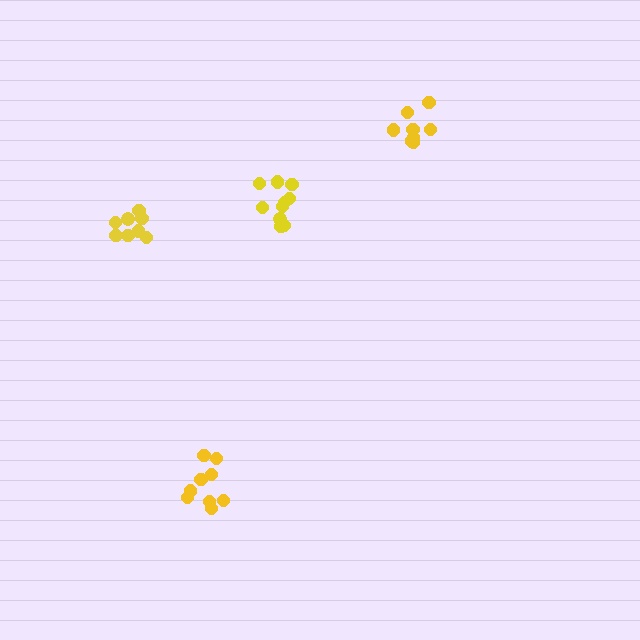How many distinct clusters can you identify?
There are 4 distinct clusters.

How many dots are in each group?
Group 1: 8 dots, Group 2: 9 dots, Group 3: 10 dots, Group 4: 8 dots (35 total).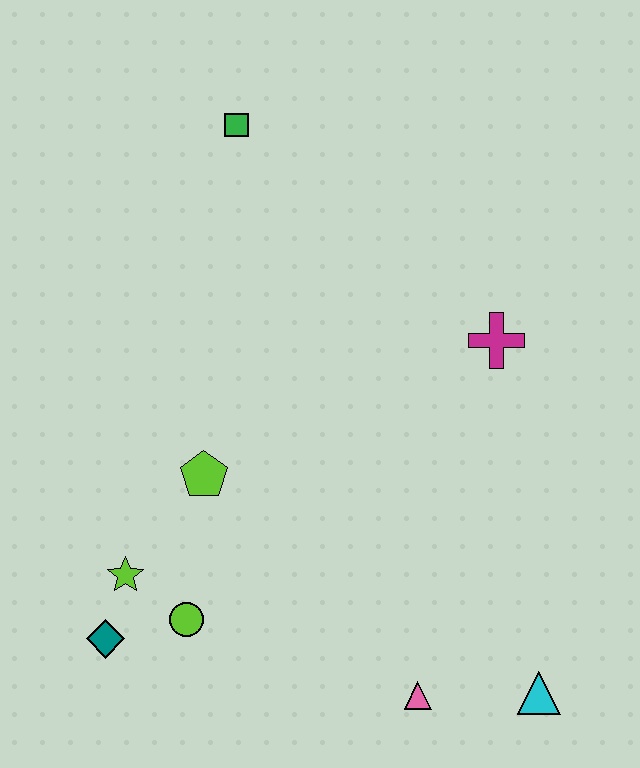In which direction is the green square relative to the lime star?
The green square is above the lime star.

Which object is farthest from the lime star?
The green square is farthest from the lime star.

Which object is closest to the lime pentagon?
The lime star is closest to the lime pentagon.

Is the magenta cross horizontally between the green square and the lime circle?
No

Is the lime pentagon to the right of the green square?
No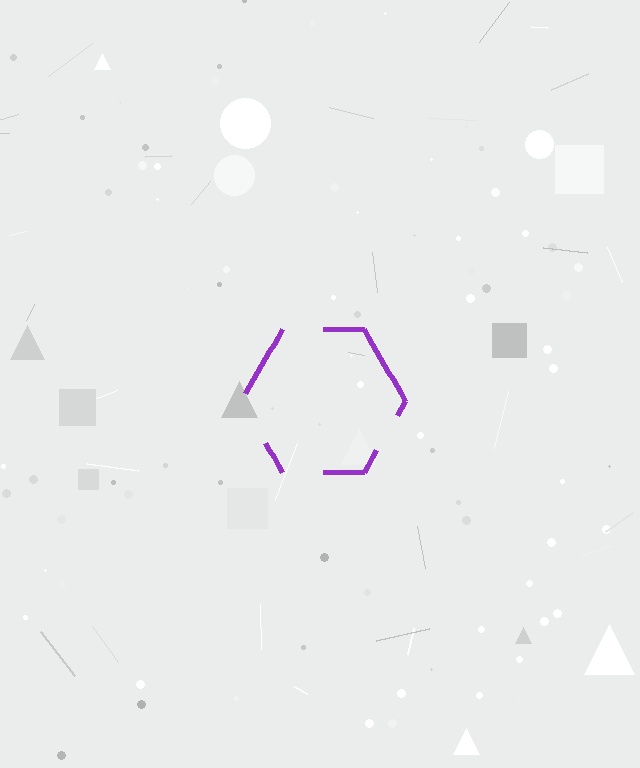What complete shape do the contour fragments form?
The contour fragments form a hexagon.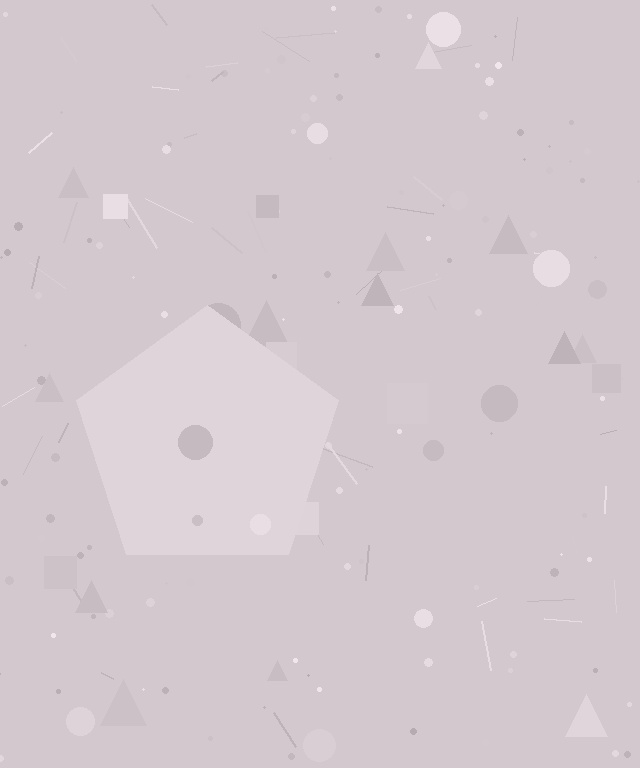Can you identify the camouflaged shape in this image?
The camouflaged shape is a pentagon.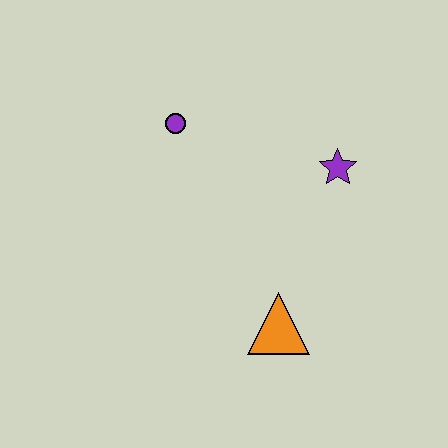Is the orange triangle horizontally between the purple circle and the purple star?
Yes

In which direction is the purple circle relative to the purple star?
The purple circle is to the left of the purple star.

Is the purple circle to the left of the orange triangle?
Yes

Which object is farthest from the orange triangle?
The purple circle is farthest from the orange triangle.